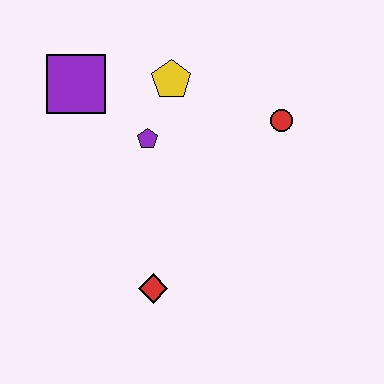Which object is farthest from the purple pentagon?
The red diamond is farthest from the purple pentagon.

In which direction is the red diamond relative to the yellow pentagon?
The red diamond is below the yellow pentagon.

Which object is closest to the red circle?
The yellow pentagon is closest to the red circle.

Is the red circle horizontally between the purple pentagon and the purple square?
No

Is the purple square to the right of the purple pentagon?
No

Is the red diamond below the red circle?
Yes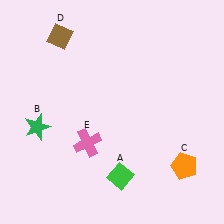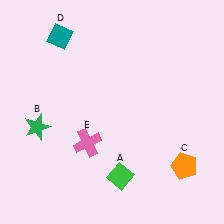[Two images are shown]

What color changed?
The diamond (D) changed from brown in Image 1 to teal in Image 2.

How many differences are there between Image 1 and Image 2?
There is 1 difference between the two images.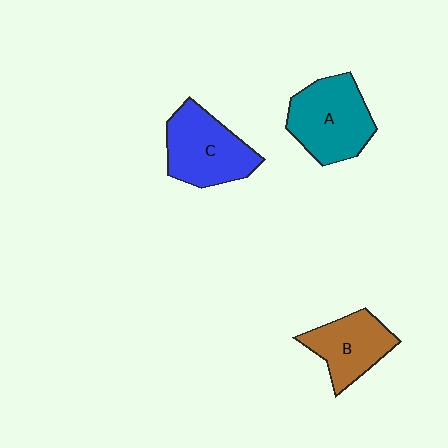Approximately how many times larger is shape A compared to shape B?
Approximately 1.3 times.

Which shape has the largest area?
Shape A (teal).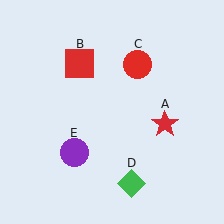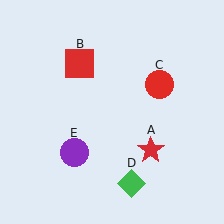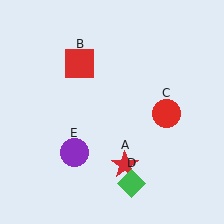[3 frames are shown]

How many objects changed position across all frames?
2 objects changed position: red star (object A), red circle (object C).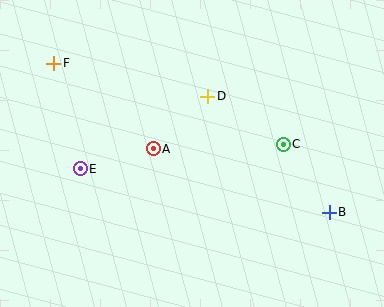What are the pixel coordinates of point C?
Point C is at (283, 144).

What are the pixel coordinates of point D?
Point D is at (208, 96).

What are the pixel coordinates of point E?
Point E is at (80, 169).